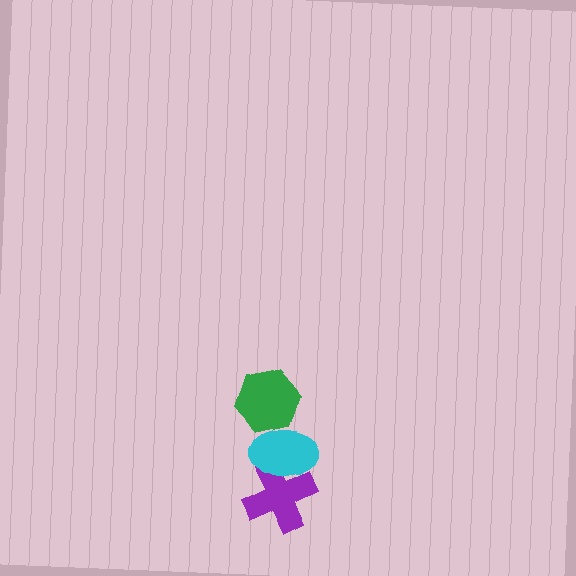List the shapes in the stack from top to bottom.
From top to bottom: the green hexagon, the cyan ellipse, the purple cross.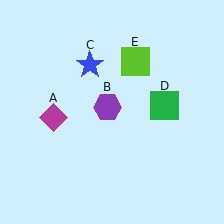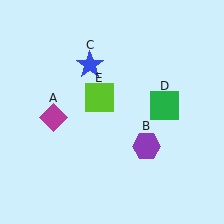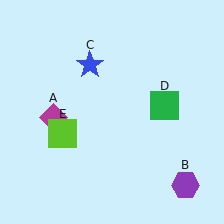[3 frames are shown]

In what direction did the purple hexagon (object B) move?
The purple hexagon (object B) moved down and to the right.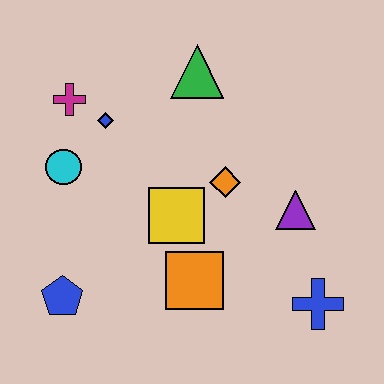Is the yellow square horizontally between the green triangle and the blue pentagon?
Yes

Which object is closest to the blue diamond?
The magenta cross is closest to the blue diamond.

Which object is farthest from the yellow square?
The blue cross is farthest from the yellow square.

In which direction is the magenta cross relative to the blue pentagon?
The magenta cross is above the blue pentagon.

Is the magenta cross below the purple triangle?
No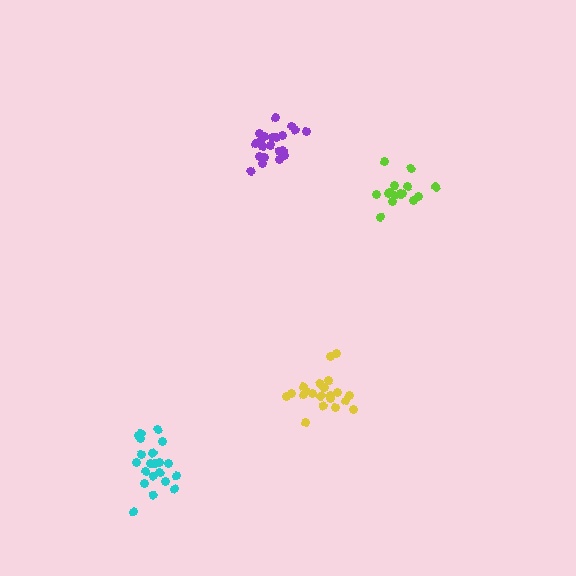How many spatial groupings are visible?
There are 4 spatial groupings.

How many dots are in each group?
Group 1: 21 dots, Group 2: 16 dots, Group 3: 21 dots, Group 4: 21 dots (79 total).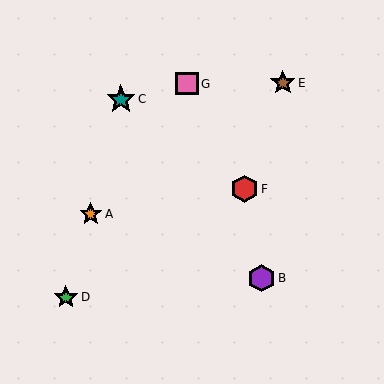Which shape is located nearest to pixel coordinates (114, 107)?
The teal star (labeled C) at (121, 99) is nearest to that location.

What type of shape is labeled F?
Shape F is a red hexagon.